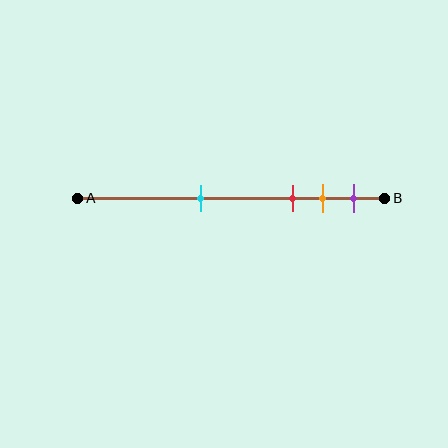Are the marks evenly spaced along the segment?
No, the marks are not evenly spaced.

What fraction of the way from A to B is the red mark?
The red mark is approximately 70% (0.7) of the way from A to B.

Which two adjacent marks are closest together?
The orange and purple marks are the closest adjacent pair.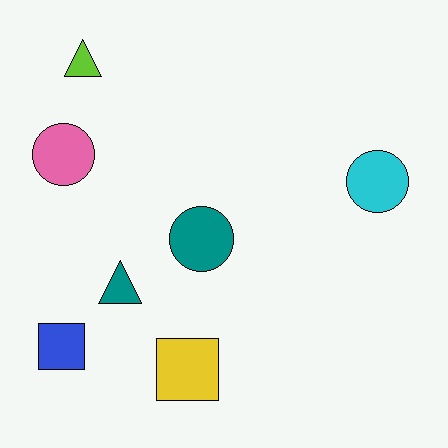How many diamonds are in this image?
There are no diamonds.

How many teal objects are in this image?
There are 2 teal objects.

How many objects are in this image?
There are 7 objects.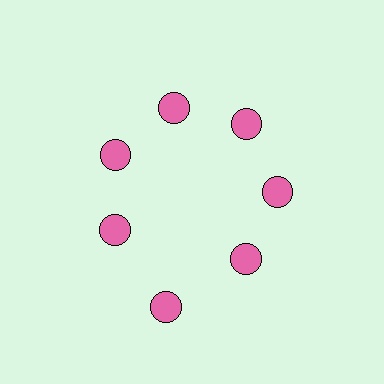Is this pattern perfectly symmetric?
No. The 7 pink circles are arranged in a ring, but one element near the 6 o'clock position is pushed outward from the center, breaking the 7-fold rotational symmetry.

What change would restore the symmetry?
The symmetry would be restored by moving it inward, back onto the ring so that all 7 circles sit at equal angles and equal distance from the center.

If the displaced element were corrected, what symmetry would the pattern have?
It would have 7-fold rotational symmetry — the pattern would map onto itself every 51 degrees.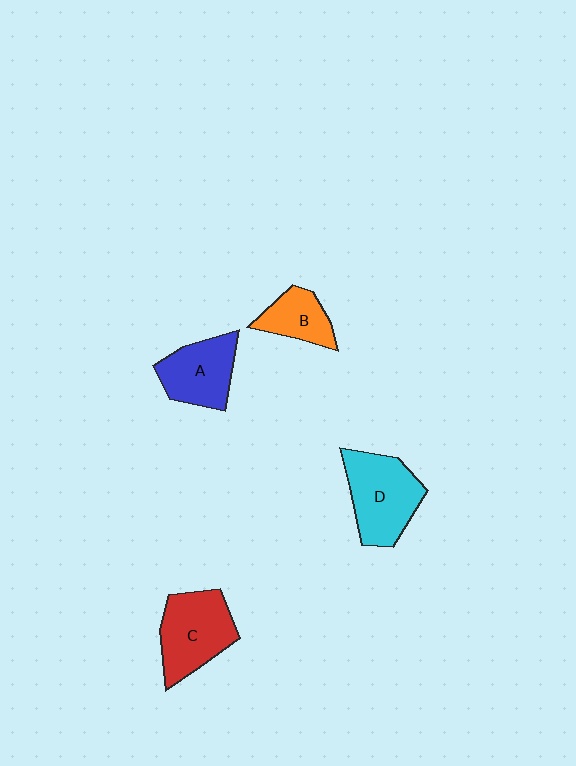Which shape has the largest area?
Shape D (cyan).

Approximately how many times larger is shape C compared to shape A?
Approximately 1.2 times.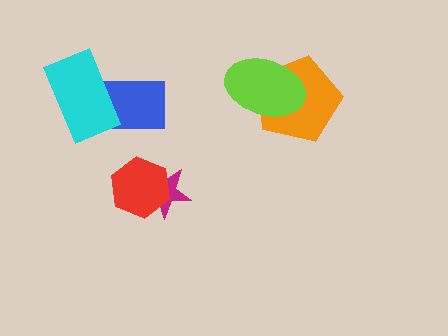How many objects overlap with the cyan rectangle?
1 object overlaps with the cyan rectangle.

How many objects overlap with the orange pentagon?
1 object overlaps with the orange pentagon.